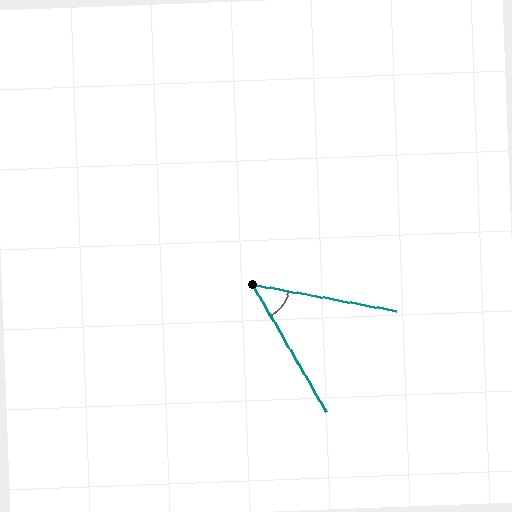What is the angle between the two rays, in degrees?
Approximately 50 degrees.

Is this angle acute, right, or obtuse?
It is acute.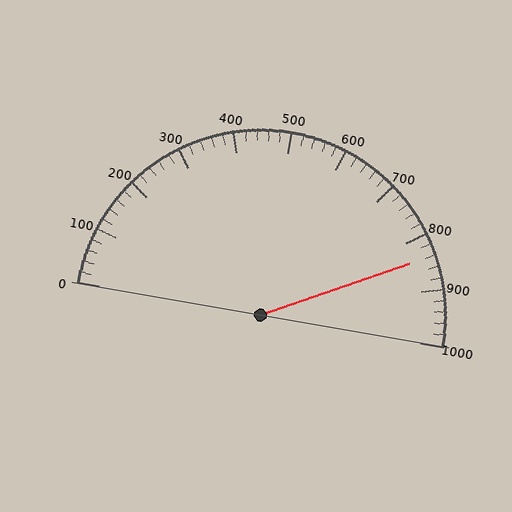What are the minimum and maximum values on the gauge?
The gauge ranges from 0 to 1000.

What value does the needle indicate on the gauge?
The needle indicates approximately 840.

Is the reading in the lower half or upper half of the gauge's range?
The reading is in the upper half of the range (0 to 1000).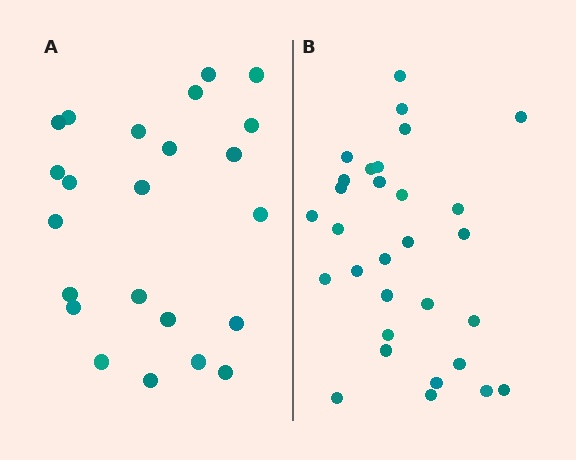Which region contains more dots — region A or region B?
Region B (the right region) has more dots.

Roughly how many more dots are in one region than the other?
Region B has roughly 8 or so more dots than region A.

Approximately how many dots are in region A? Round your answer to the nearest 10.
About 20 dots. (The exact count is 23, which rounds to 20.)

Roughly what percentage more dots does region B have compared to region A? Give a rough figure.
About 30% more.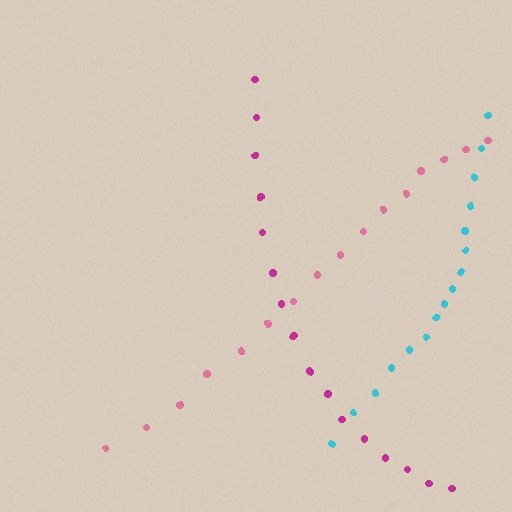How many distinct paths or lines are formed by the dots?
There are 3 distinct paths.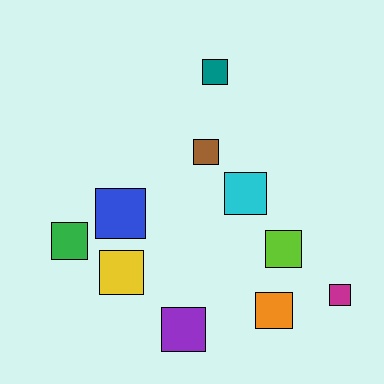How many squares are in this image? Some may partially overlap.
There are 10 squares.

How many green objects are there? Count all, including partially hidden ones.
There is 1 green object.